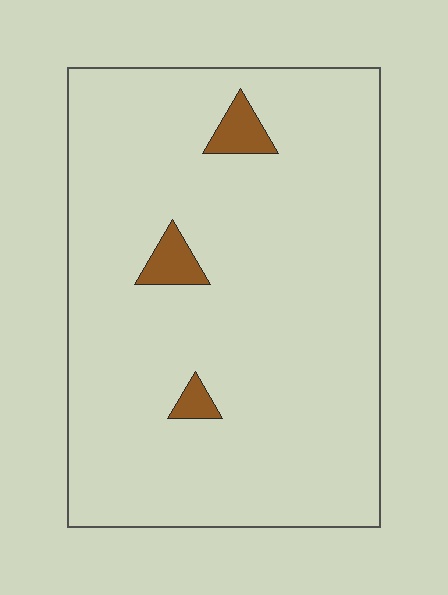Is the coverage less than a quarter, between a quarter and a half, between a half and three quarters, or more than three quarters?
Less than a quarter.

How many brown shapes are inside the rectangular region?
3.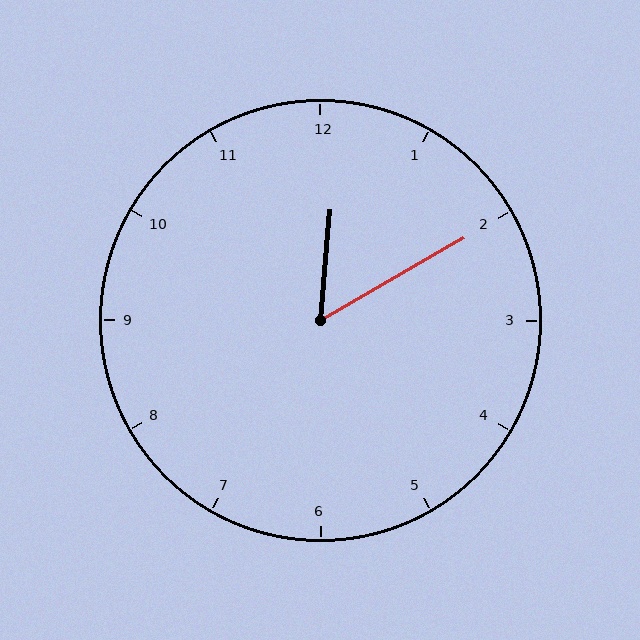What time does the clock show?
12:10.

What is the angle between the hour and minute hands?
Approximately 55 degrees.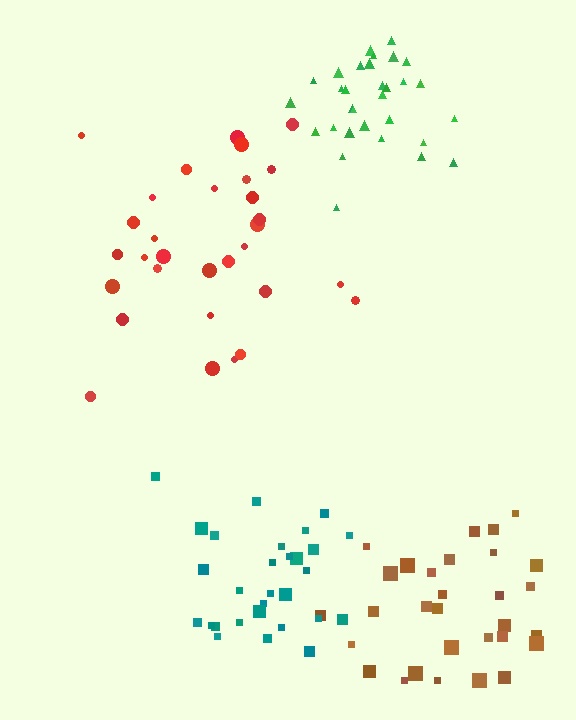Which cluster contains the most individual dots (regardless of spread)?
Green (32).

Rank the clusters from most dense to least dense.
green, teal, brown, red.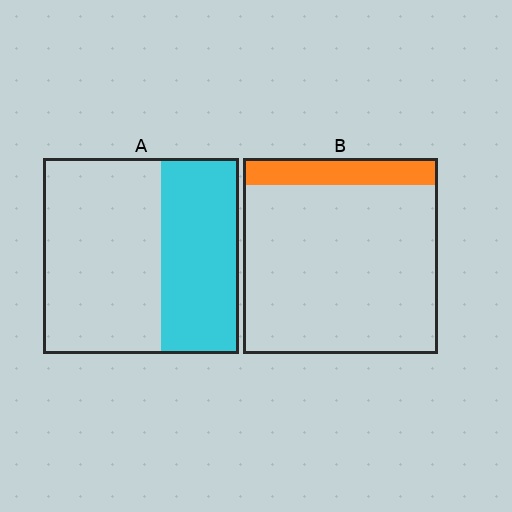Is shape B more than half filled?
No.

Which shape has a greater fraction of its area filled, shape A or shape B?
Shape A.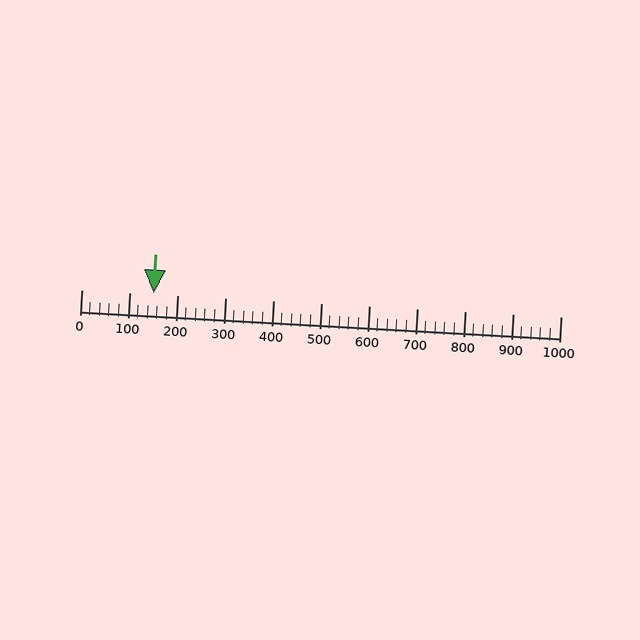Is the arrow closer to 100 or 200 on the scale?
The arrow is closer to 200.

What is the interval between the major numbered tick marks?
The major tick marks are spaced 100 units apart.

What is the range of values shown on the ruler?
The ruler shows values from 0 to 1000.